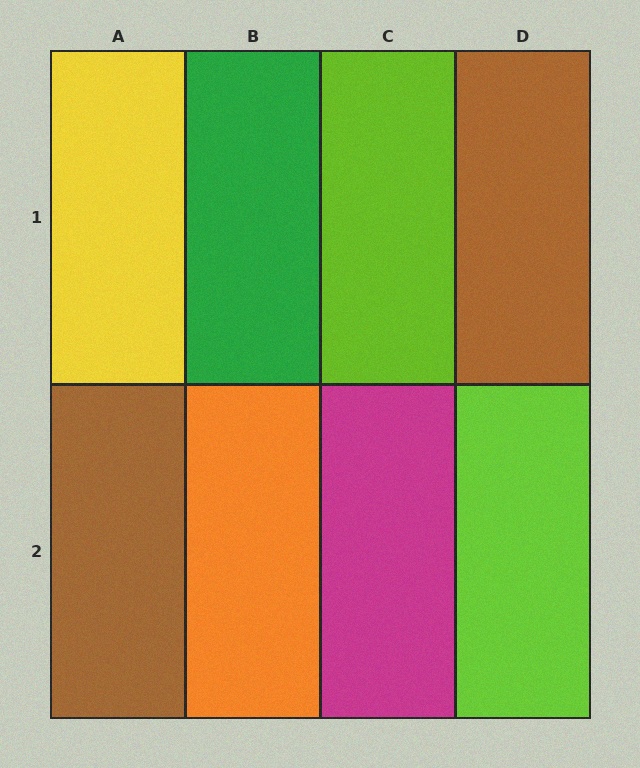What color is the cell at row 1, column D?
Brown.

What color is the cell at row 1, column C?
Lime.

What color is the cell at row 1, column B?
Green.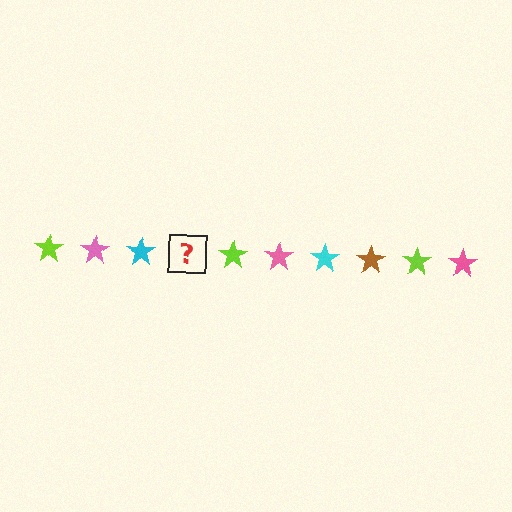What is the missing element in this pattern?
The missing element is a brown star.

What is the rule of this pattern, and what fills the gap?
The rule is that the pattern cycles through lime, pink, cyan, brown stars. The gap should be filled with a brown star.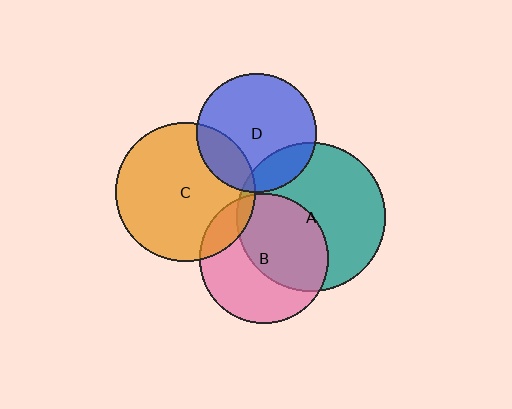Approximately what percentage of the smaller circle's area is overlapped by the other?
Approximately 20%.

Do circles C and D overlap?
Yes.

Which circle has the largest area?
Circle A (teal).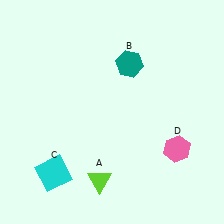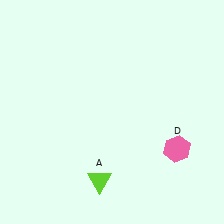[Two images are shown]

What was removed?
The teal hexagon (B), the cyan square (C) were removed in Image 2.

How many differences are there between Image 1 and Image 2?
There are 2 differences between the two images.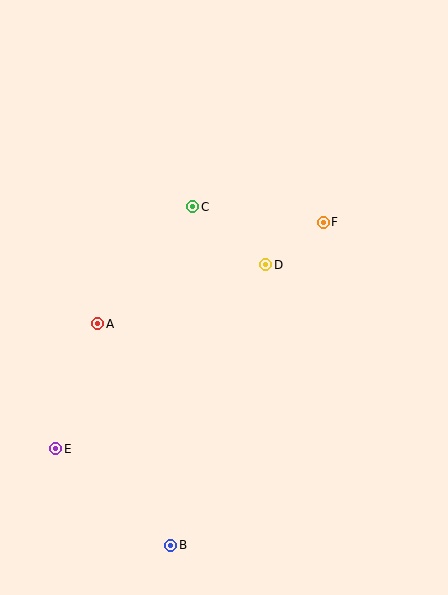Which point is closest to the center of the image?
Point D at (266, 265) is closest to the center.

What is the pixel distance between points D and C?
The distance between D and C is 93 pixels.